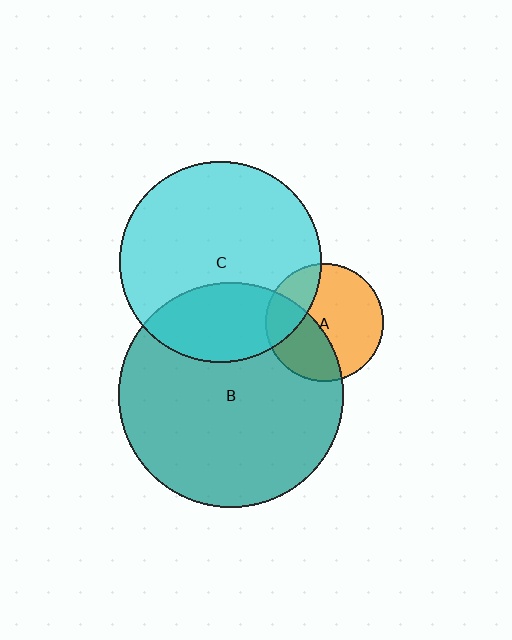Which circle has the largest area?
Circle B (teal).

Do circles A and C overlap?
Yes.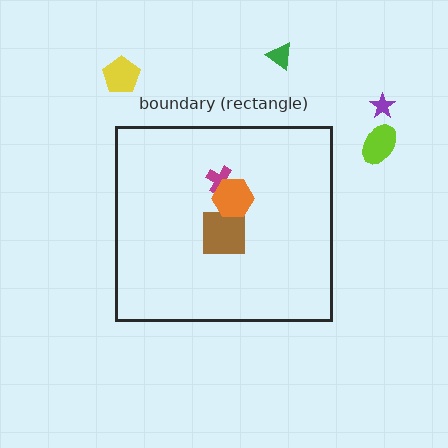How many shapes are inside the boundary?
3 inside, 4 outside.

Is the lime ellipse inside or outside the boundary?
Outside.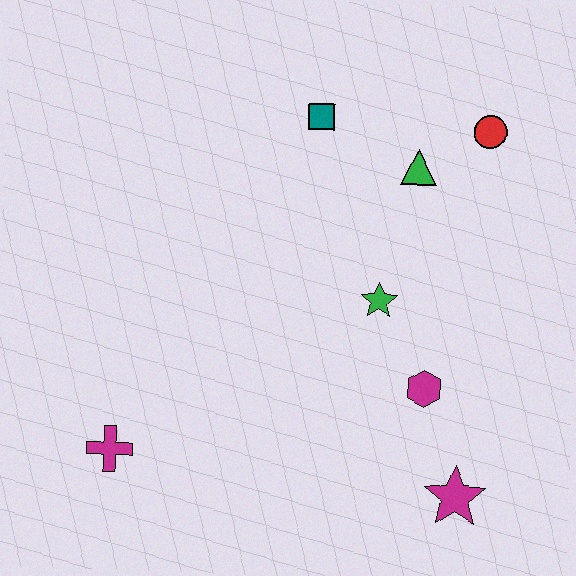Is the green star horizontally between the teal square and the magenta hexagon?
Yes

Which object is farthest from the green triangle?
The magenta cross is farthest from the green triangle.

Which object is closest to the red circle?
The green triangle is closest to the red circle.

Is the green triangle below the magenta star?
No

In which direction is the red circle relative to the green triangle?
The red circle is to the right of the green triangle.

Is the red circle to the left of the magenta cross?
No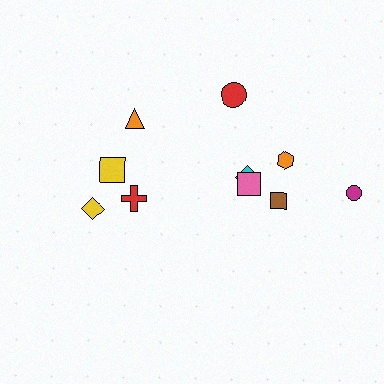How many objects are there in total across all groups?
There are 10 objects.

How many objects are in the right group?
There are 6 objects.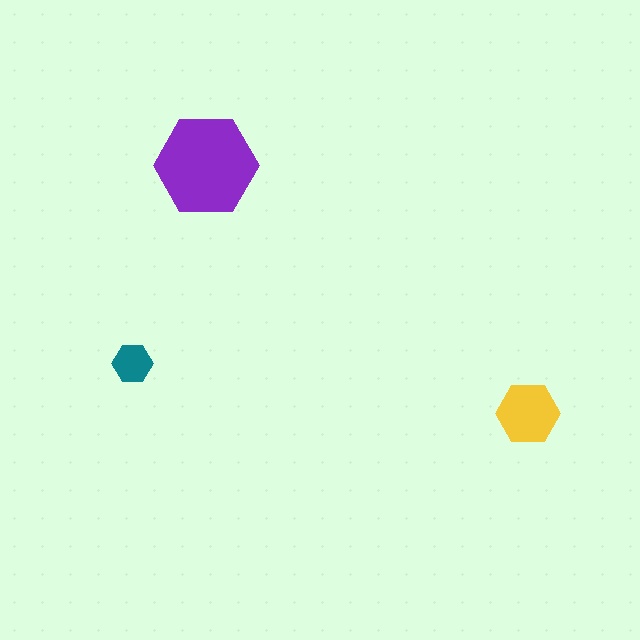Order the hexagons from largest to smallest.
the purple one, the yellow one, the teal one.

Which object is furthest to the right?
The yellow hexagon is rightmost.